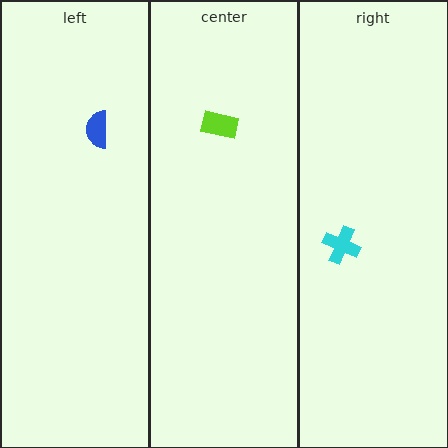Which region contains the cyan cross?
The right region.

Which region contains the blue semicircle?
The left region.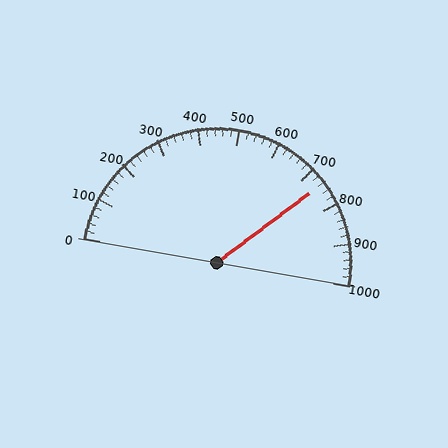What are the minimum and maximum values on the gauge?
The gauge ranges from 0 to 1000.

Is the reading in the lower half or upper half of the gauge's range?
The reading is in the upper half of the range (0 to 1000).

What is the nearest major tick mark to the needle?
The nearest major tick mark is 700.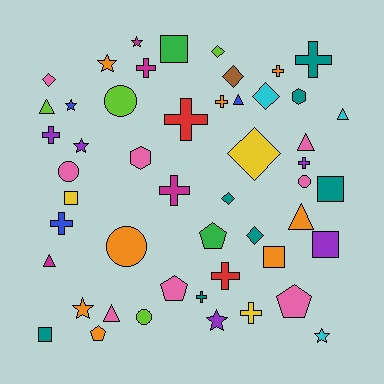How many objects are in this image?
There are 50 objects.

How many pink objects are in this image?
There are 8 pink objects.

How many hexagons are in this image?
There are 2 hexagons.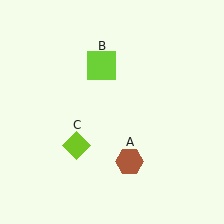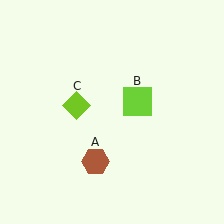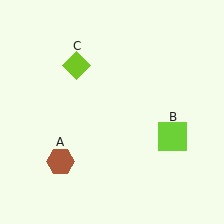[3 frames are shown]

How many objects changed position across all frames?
3 objects changed position: brown hexagon (object A), lime square (object B), lime diamond (object C).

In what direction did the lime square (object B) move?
The lime square (object B) moved down and to the right.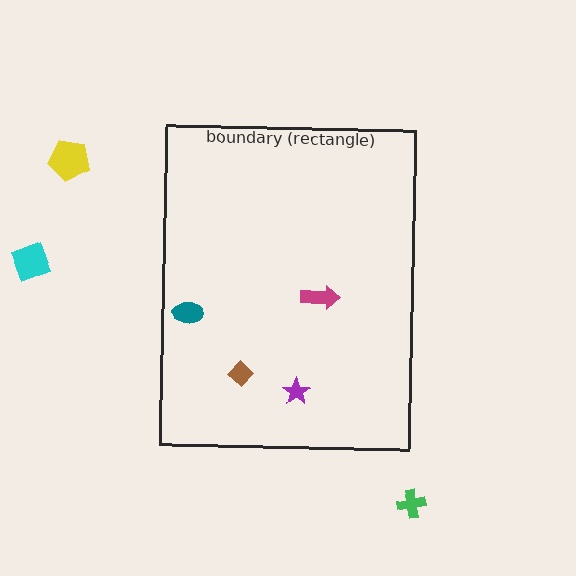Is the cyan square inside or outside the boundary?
Outside.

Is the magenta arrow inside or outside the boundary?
Inside.